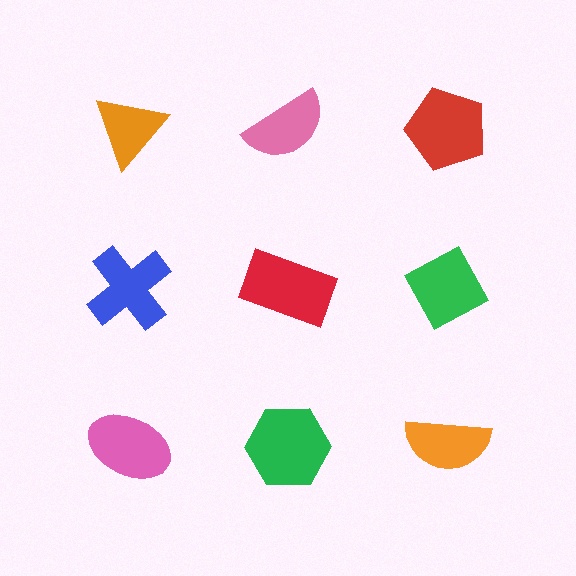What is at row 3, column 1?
A pink ellipse.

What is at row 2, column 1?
A blue cross.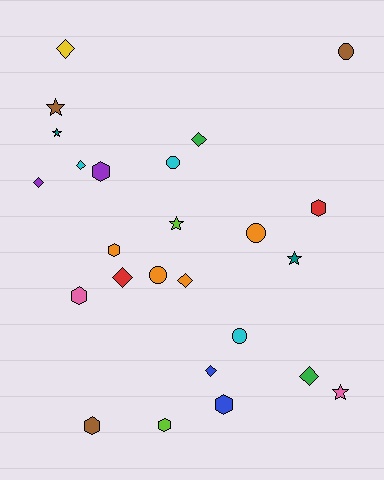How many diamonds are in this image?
There are 8 diamonds.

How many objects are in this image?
There are 25 objects.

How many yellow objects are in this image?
There is 1 yellow object.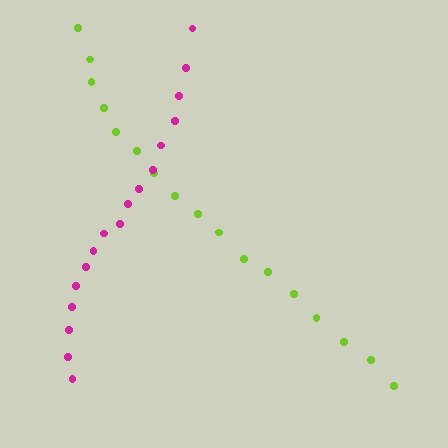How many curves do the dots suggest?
There are 2 distinct paths.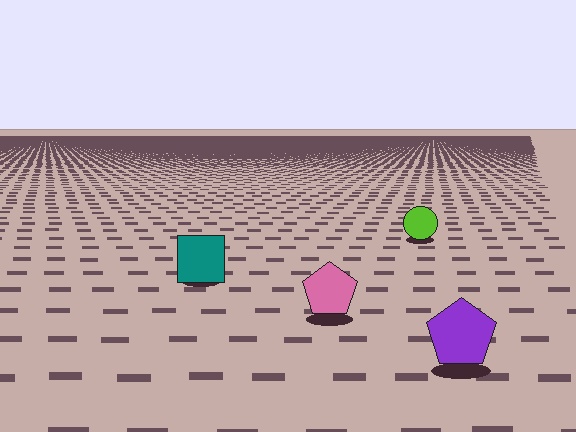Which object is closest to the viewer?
The purple pentagon is closest. The texture marks near it are larger and more spread out.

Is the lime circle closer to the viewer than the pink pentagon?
No. The pink pentagon is closer — you can tell from the texture gradient: the ground texture is coarser near it.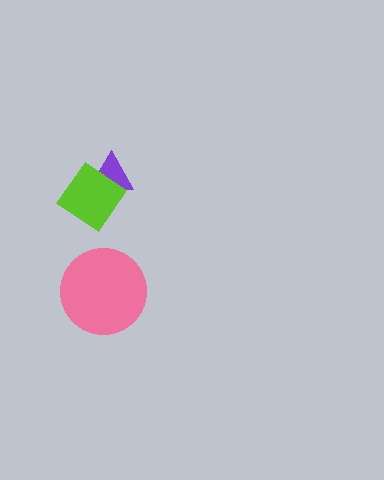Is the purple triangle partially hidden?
Yes, it is partially covered by another shape.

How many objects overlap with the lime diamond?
1 object overlaps with the lime diamond.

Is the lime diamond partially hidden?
No, no other shape covers it.